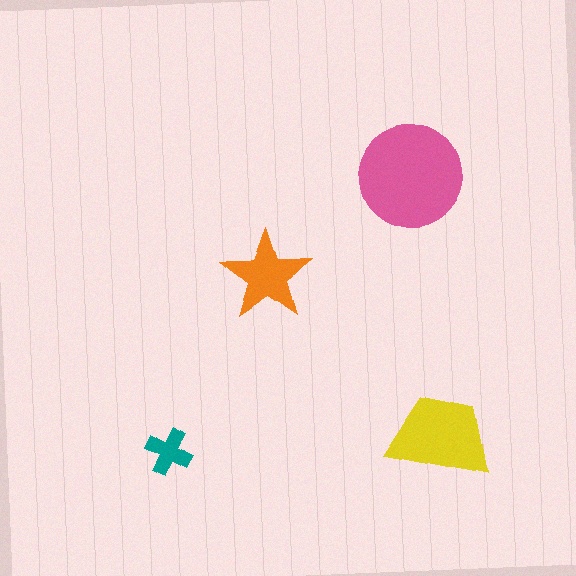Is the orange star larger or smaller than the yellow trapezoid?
Smaller.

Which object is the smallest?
The teal cross.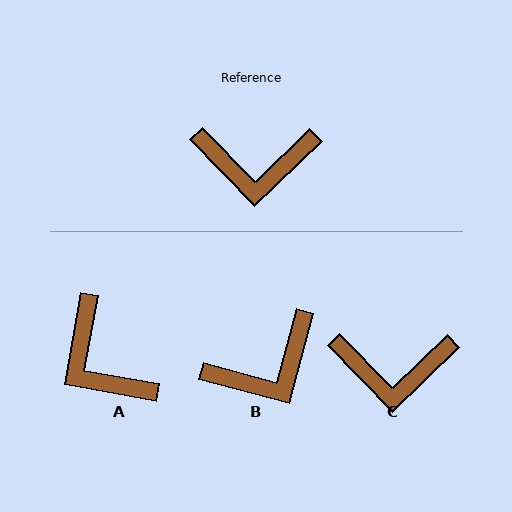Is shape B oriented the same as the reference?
No, it is off by about 31 degrees.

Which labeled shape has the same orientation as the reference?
C.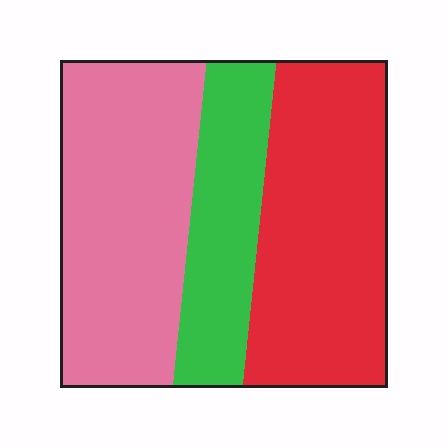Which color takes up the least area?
Green, at roughly 20%.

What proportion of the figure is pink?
Pink takes up about two fifths (2/5) of the figure.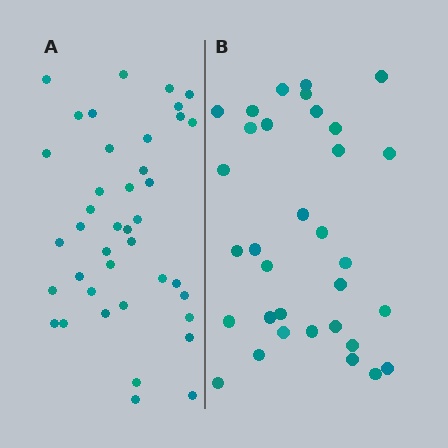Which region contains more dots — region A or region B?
Region A (the left region) has more dots.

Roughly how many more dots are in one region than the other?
Region A has roughly 8 or so more dots than region B.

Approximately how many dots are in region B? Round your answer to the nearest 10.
About 30 dots. (The exact count is 33, which rounds to 30.)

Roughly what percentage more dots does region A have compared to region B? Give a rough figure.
About 20% more.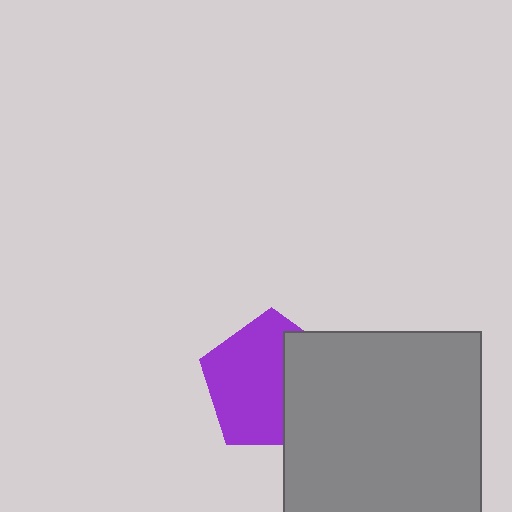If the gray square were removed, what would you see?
You would see the complete purple pentagon.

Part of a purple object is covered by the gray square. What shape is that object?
It is a pentagon.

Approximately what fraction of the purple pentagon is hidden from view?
Roughly 37% of the purple pentagon is hidden behind the gray square.